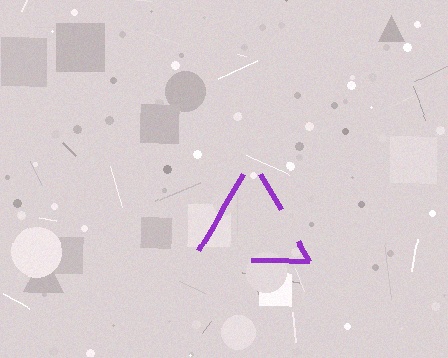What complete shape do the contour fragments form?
The contour fragments form a triangle.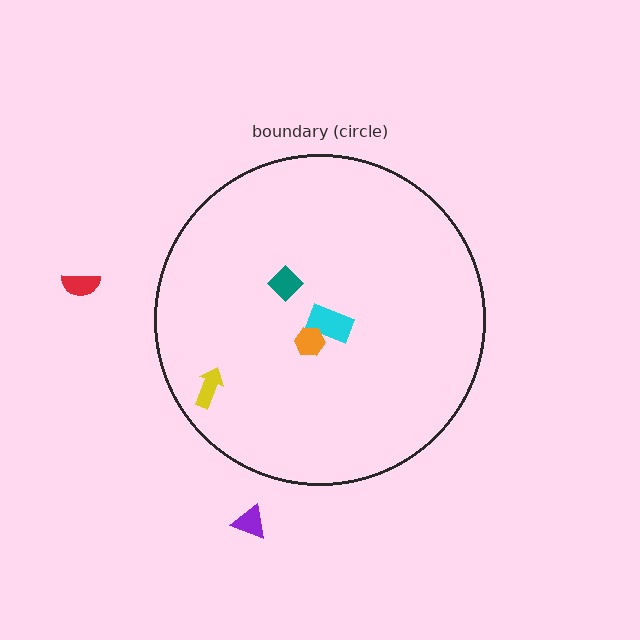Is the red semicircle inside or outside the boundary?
Outside.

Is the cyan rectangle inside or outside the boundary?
Inside.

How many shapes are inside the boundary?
4 inside, 2 outside.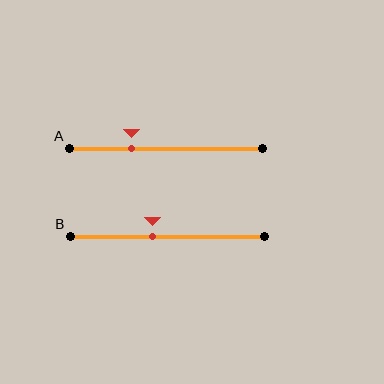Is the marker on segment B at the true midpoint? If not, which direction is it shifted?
No, the marker on segment B is shifted to the left by about 7% of the segment length.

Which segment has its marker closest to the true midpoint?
Segment B has its marker closest to the true midpoint.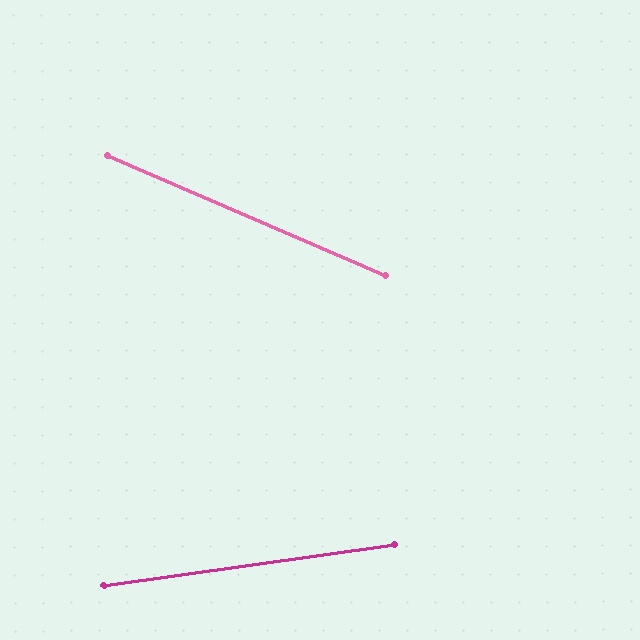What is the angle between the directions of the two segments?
Approximately 32 degrees.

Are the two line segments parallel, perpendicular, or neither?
Neither parallel nor perpendicular — they differ by about 32°.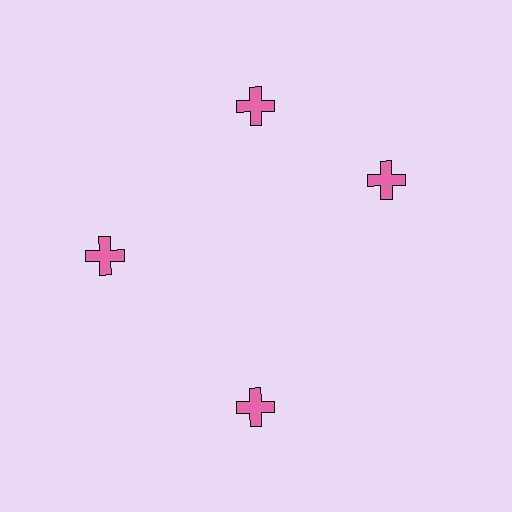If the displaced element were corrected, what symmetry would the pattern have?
It would have 4-fold rotational symmetry — the pattern would map onto itself every 90 degrees.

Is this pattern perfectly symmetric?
No. The 4 pink crosses are arranged in a ring, but one element near the 3 o'clock position is rotated out of alignment along the ring, breaking the 4-fold rotational symmetry.